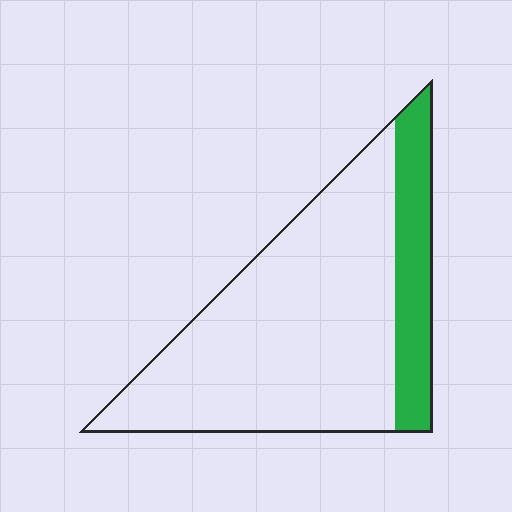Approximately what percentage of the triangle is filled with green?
Approximately 20%.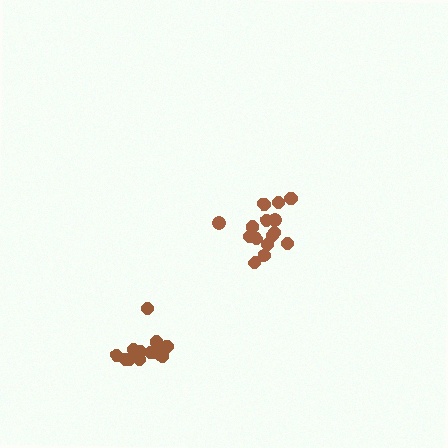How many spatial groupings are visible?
There are 2 spatial groupings.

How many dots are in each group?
Group 1: 15 dots, Group 2: 13 dots (28 total).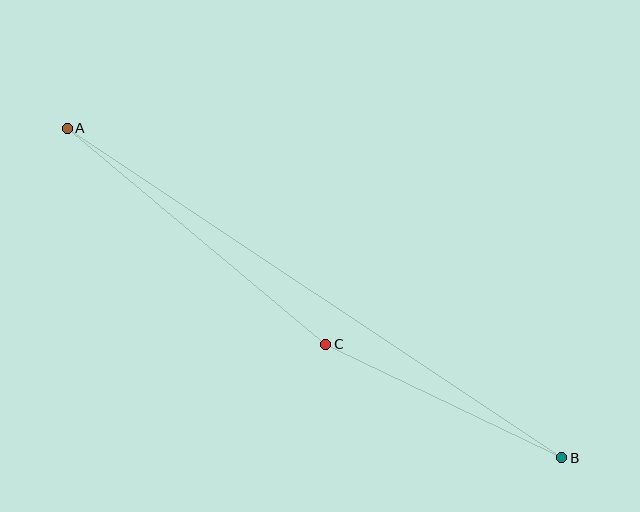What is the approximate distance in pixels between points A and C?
The distance between A and C is approximately 337 pixels.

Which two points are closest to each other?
Points B and C are closest to each other.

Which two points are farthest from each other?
Points A and B are farthest from each other.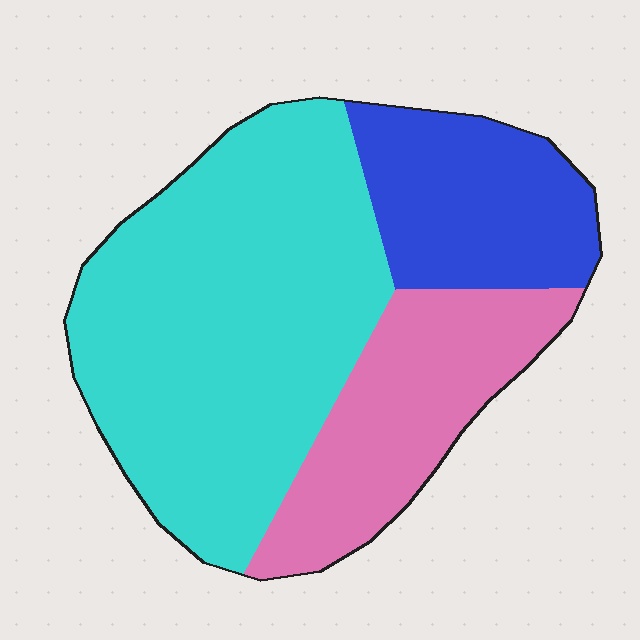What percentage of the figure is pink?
Pink takes up about one quarter (1/4) of the figure.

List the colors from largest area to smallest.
From largest to smallest: cyan, pink, blue.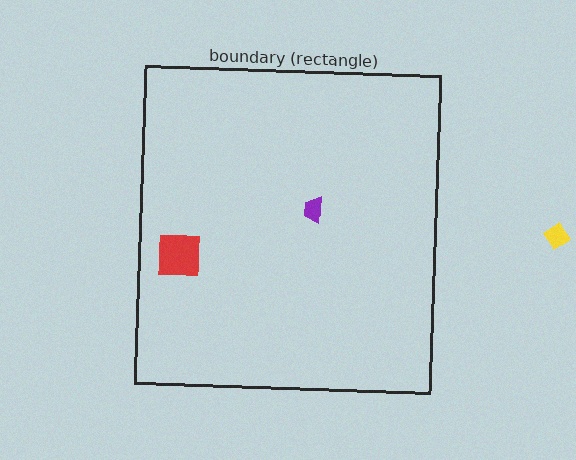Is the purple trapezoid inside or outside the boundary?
Inside.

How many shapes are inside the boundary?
2 inside, 1 outside.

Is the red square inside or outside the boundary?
Inside.